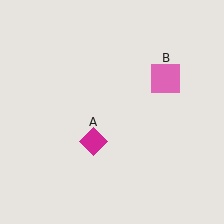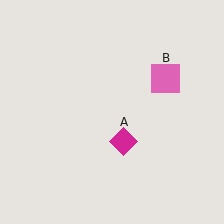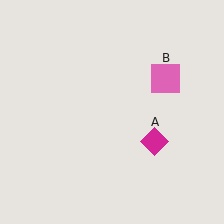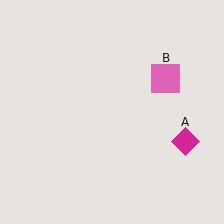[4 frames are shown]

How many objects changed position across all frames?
1 object changed position: magenta diamond (object A).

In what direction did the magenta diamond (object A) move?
The magenta diamond (object A) moved right.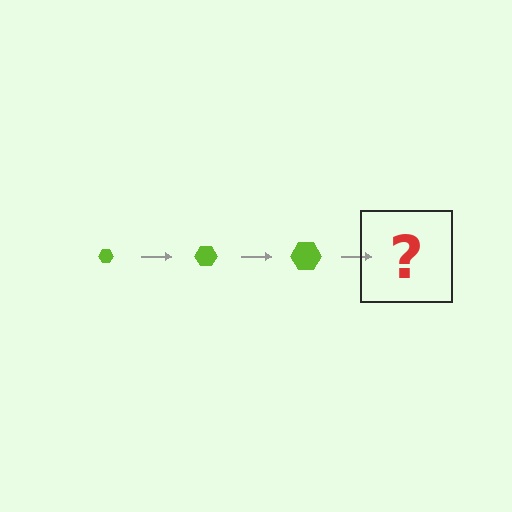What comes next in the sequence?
The next element should be a lime hexagon, larger than the previous one.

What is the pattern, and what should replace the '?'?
The pattern is that the hexagon gets progressively larger each step. The '?' should be a lime hexagon, larger than the previous one.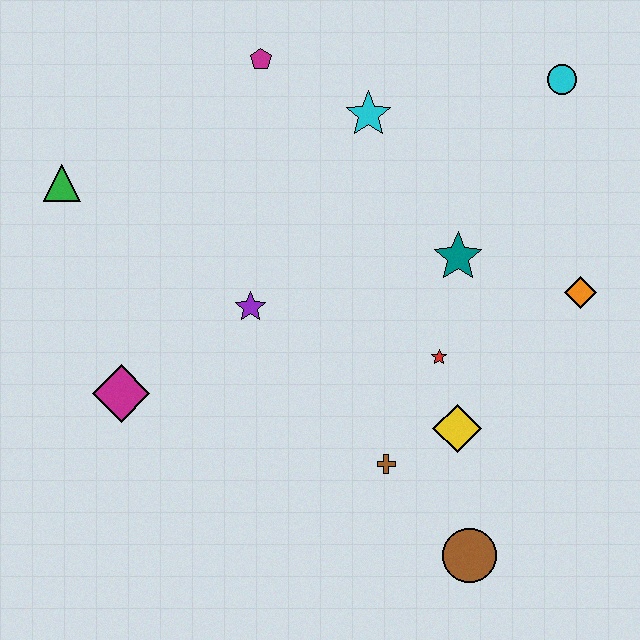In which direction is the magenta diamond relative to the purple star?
The magenta diamond is to the left of the purple star.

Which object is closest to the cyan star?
The magenta pentagon is closest to the cyan star.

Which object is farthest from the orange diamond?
The green triangle is farthest from the orange diamond.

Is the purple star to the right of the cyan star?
No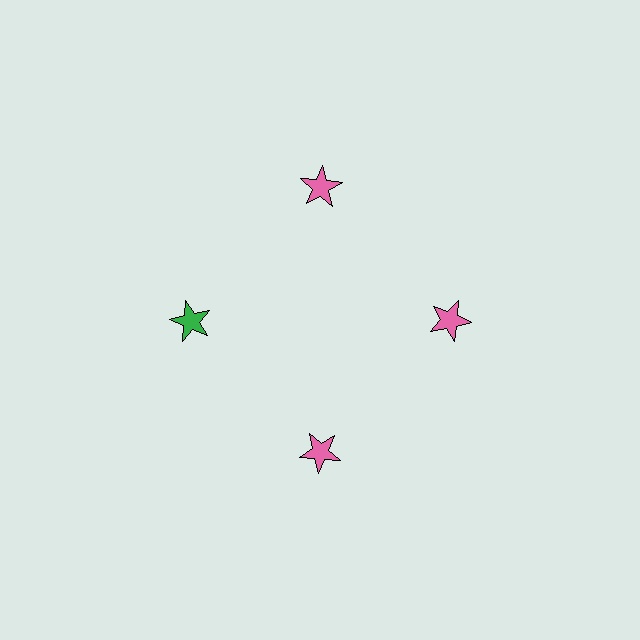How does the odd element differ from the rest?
It has a different color: green instead of pink.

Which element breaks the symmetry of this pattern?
The green star at roughly the 9 o'clock position breaks the symmetry. All other shapes are pink stars.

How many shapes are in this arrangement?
There are 4 shapes arranged in a ring pattern.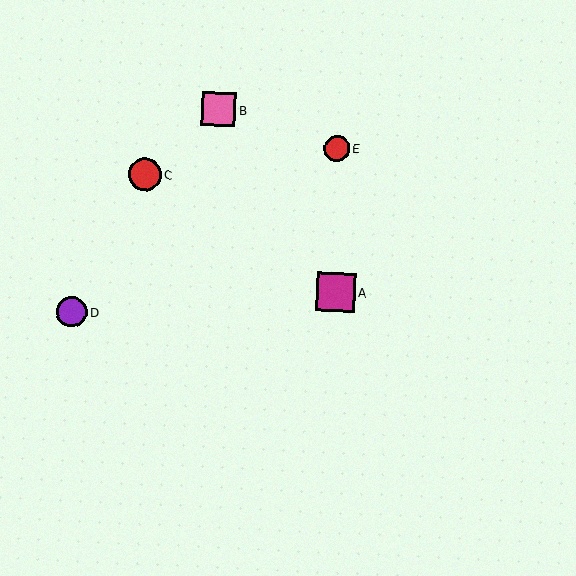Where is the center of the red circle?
The center of the red circle is at (336, 148).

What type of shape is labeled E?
Shape E is a red circle.